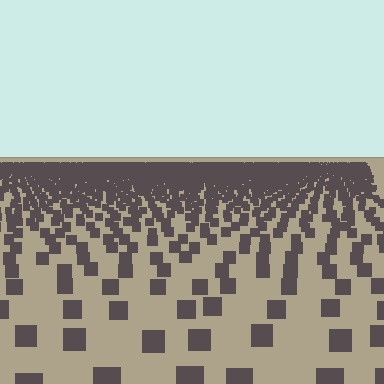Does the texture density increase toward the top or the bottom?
Density increases toward the top.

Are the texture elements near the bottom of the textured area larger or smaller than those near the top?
Larger. Near the bottom, elements are closer to the viewer and appear at a bigger on-screen size.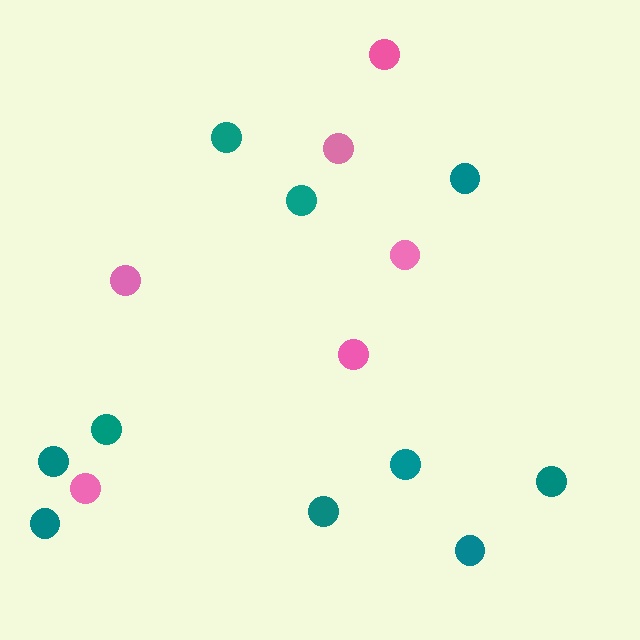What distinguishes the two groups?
There are 2 groups: one group of pink circles (6) and one group of teal circles (10).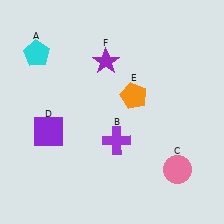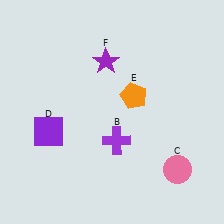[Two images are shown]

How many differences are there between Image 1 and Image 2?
There is 1 difference between the two images.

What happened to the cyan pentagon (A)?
The cyan pentagon (A) was removed in Image 2. It was in the top-left area of Image 1.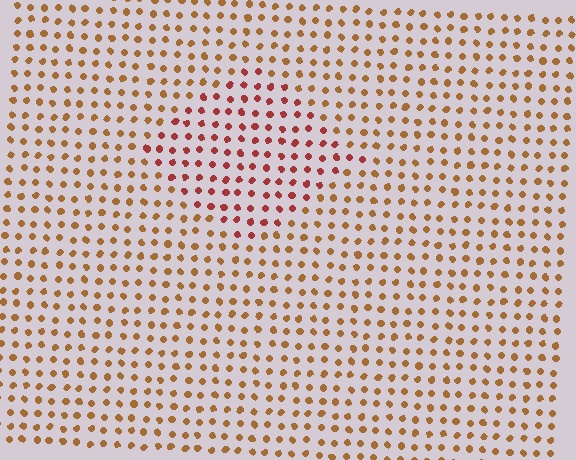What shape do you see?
I see a diamond.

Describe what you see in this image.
The image is filled with small brown elements in a uniform arrangement. A diamond-shaped region is visible where the elements are tinted to a slightly different hue, forming a subtle color boundary.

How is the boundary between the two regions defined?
The boundary is defined purely by a slight shift in hue (about 33 degrees). Spacing, size, and orientation are identical on both sides.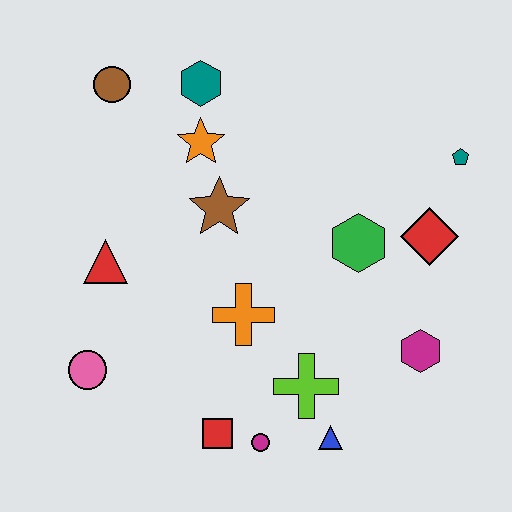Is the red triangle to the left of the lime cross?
Yes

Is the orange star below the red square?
No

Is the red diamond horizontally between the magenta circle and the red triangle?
No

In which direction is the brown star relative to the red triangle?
The brown star is to the right of the red triangle.